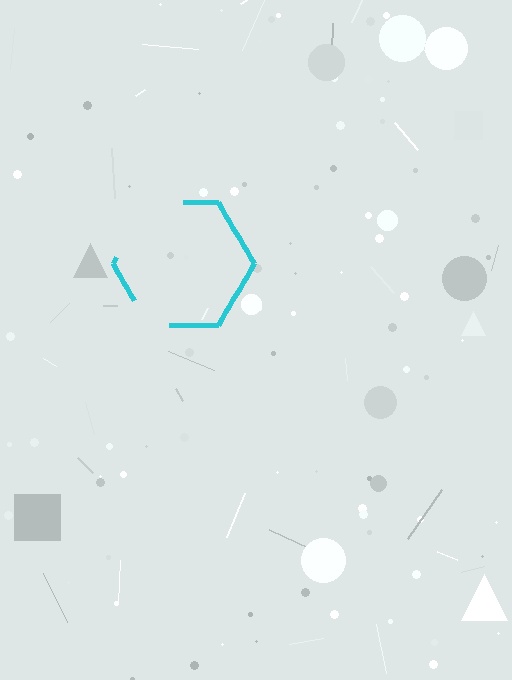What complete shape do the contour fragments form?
The contour fragments form a hexagon.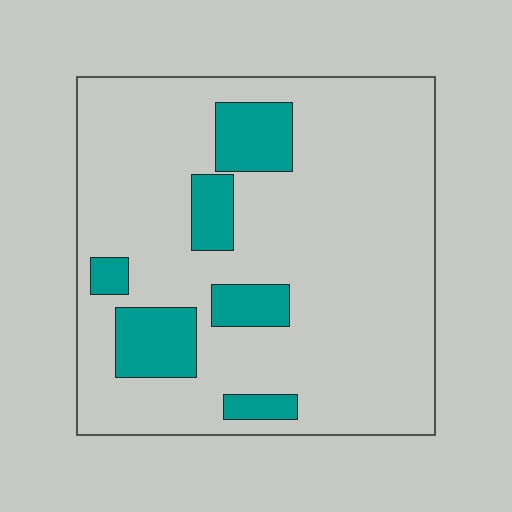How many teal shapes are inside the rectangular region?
6.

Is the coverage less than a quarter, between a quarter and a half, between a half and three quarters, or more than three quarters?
Less than a quarter.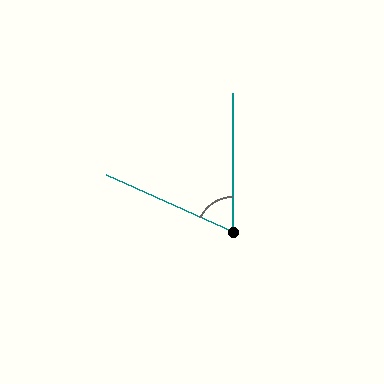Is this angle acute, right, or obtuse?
It is acute.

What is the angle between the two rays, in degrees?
Approximately 66 degrees.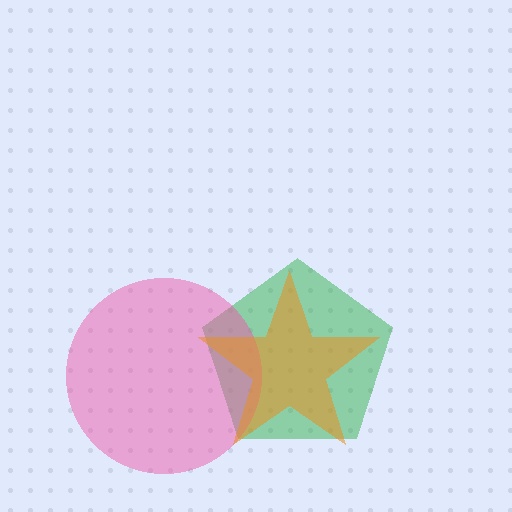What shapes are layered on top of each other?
The layered shapes are: a green pentagon, a pink circle, an orange star.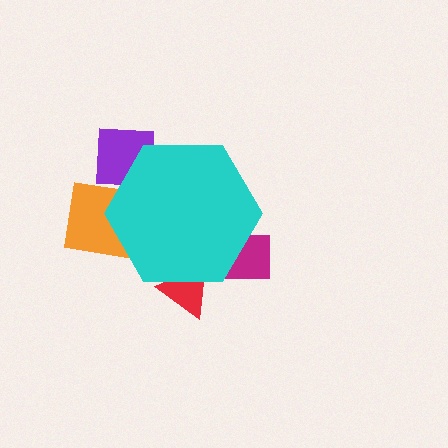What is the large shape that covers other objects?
A cyan hexagon.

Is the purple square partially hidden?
Yes, the purple square is partially hidden behind the cyan hexagon.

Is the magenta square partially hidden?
Yes, the magenta square is partially hidden behind the cyan hexagon.